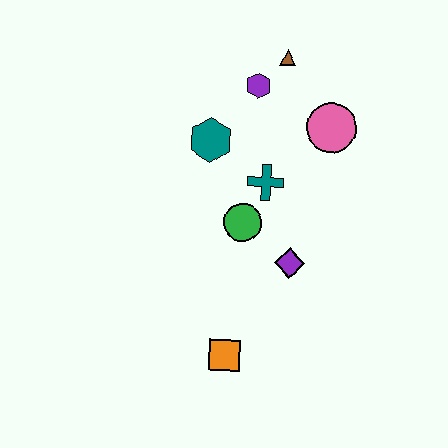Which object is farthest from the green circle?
The brown triangle is farthest from the green circle.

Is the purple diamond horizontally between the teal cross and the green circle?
No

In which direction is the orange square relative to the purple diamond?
The orange square is below the purple diamond.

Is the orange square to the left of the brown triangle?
Yes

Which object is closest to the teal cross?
The green circle is closest to the teal cross.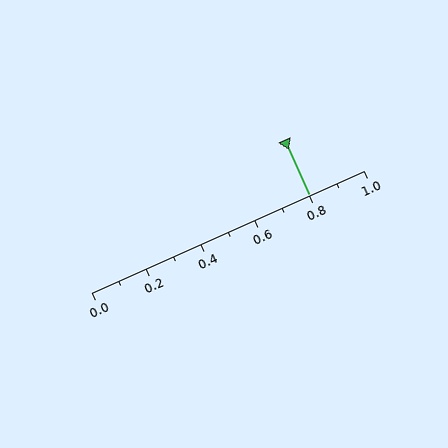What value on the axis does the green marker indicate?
The marker indicates approximately 0.8.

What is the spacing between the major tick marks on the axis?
The major ticks are spaced 0.2 apart.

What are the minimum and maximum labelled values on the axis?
The axis runs from 0.0 to 1.0.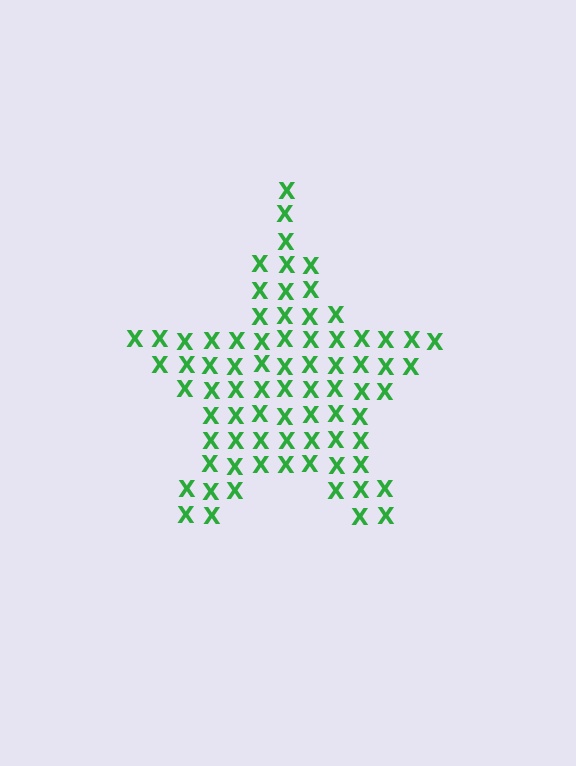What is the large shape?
The large shape is a star.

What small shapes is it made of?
It is made of small letter X's.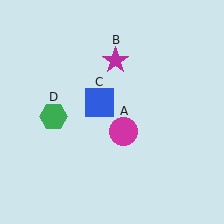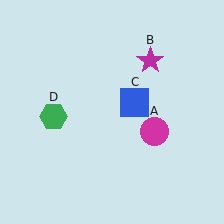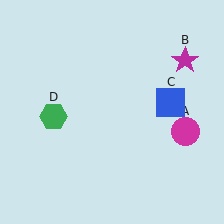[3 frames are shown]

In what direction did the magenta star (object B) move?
The magenta star (object B) moved right.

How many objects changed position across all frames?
3 objects changed position: magenta circle (object A), magenta star (object B), blue square (object C).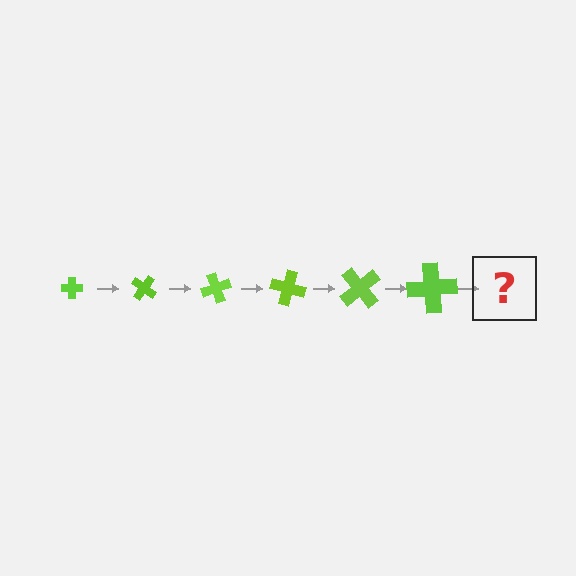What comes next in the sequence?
The next element should be a cross, larger than the previous one and rotated 210 degrees from the start.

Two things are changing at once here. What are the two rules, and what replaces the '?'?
The two rules are that the cross grows larger each step and it rotates 35 degrees each step. The '?' should be a cross, larger than the previous one and rotated 210 degrees from the start.